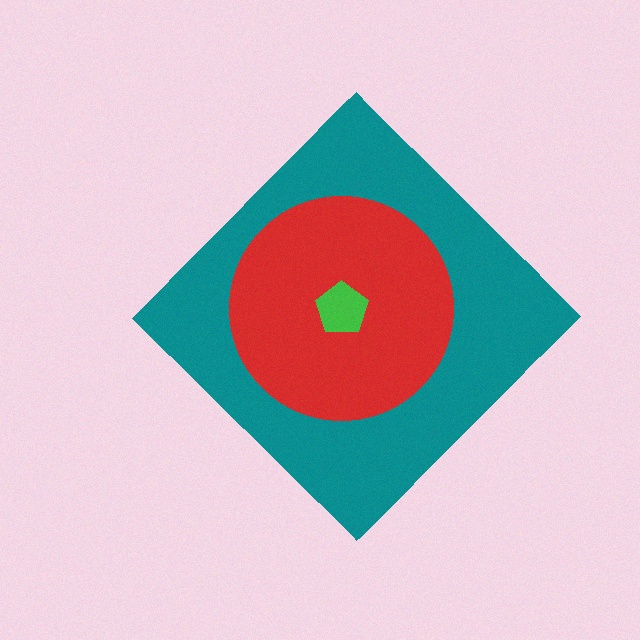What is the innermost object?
The green pentagon.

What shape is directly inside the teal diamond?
The red circle.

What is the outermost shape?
The teal diamond.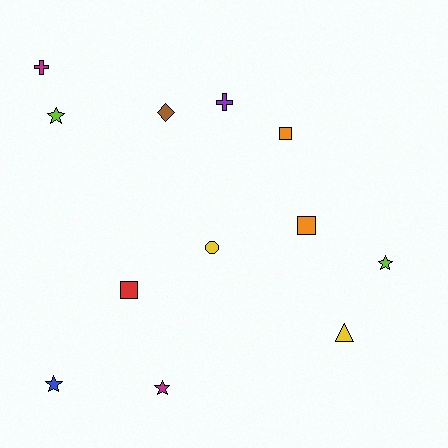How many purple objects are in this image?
There is 1 purple object.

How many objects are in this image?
There are 12 objects.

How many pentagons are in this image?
There are no pentagons.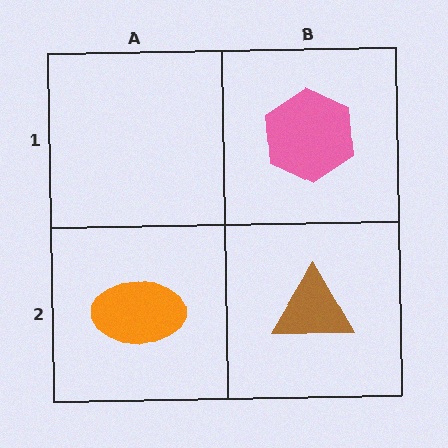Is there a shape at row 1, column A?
No, that cell is empty.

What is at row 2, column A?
An orange ellipse.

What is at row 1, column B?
A pink hexagon.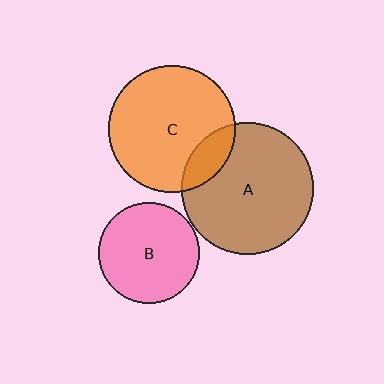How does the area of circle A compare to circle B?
Approximately 1.7 times.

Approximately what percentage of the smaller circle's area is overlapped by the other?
Approximately 15%.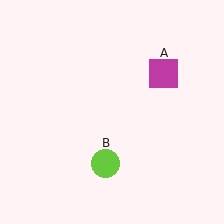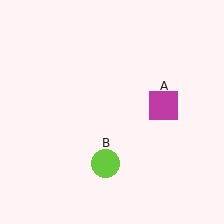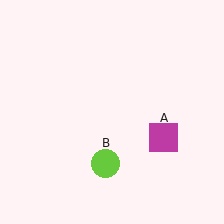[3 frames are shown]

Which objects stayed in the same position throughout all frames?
Lime circle (object B) remained stationary.